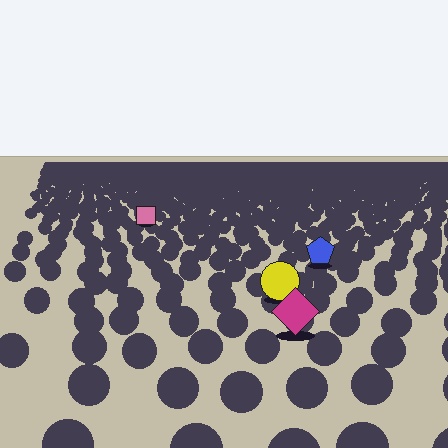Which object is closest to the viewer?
The magenta diamond is closest. The texture marks near it are larger and more spread out.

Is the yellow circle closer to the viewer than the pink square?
Yes. The yellow circle is closer — you can tell from the texture gradient: the ground texture is coarser near it.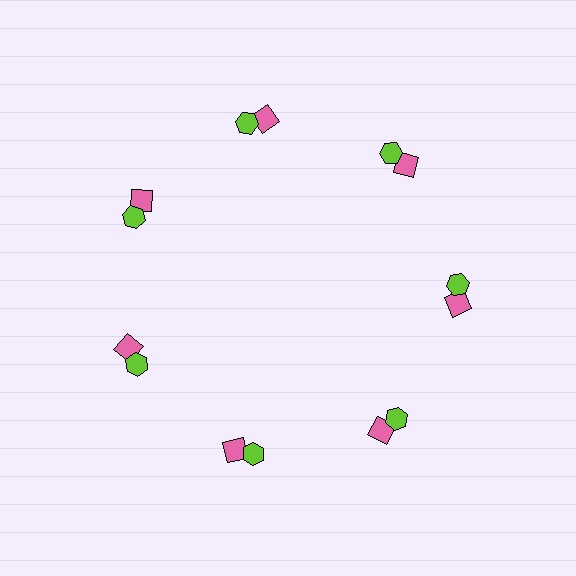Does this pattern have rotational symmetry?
Yes, this pattern has 7-fold rotational symmetry. It looks the same after rotating 51 degrees around the center.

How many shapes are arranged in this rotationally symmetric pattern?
There are 14 shapes, arranged in 7 groups of 2.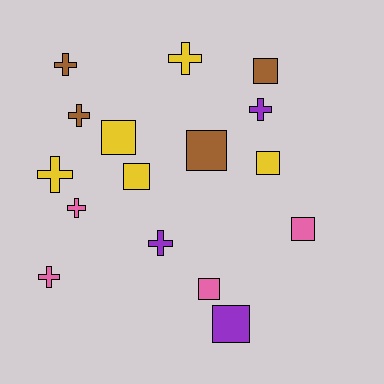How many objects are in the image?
There are 16 objects.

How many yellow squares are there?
There are 3 yellow squares.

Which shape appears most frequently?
Cross, with 8 objects.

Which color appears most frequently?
Yellow, with 5 objects.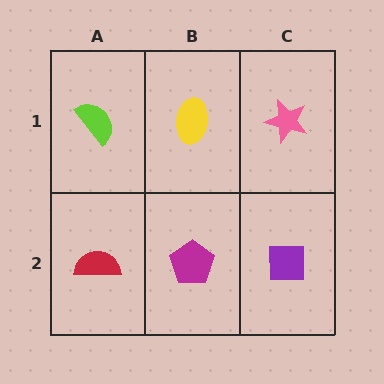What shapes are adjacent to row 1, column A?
A red semicircle (row 2, column A), a yellow ellipse (row 1, column B).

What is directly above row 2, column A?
A lime semicircle.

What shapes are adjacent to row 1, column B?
A magenta pentagon (row 2, column B), a lime semicircle (row 1, column A), a pink star (row 1, column C).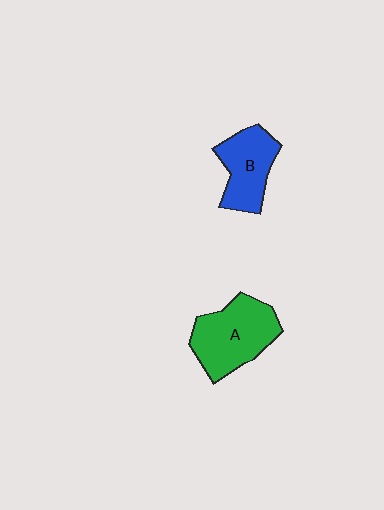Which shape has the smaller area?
Shape B (blue).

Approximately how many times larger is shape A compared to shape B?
Approximately 1.3 times.